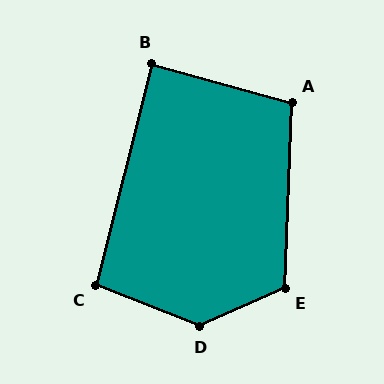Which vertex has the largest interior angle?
D, at approximately 135 degrees.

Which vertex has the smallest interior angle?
B, at approximately 89 degrees.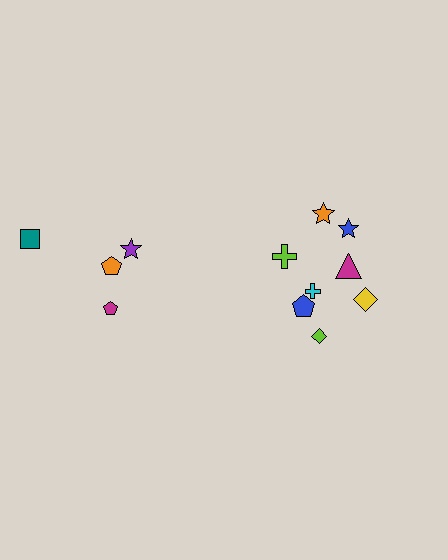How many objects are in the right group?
There are 8 objects.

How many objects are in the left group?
There are 4 objects.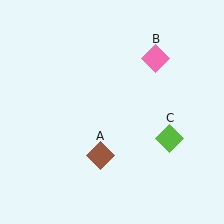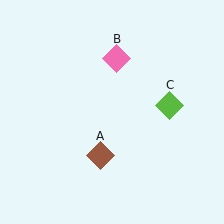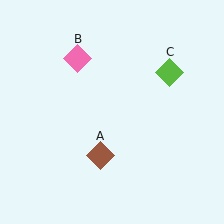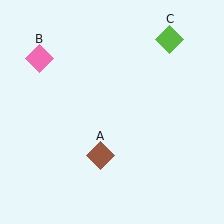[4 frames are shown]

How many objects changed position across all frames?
2 objects changed position: pink diamond (object B), lime diamond (object C).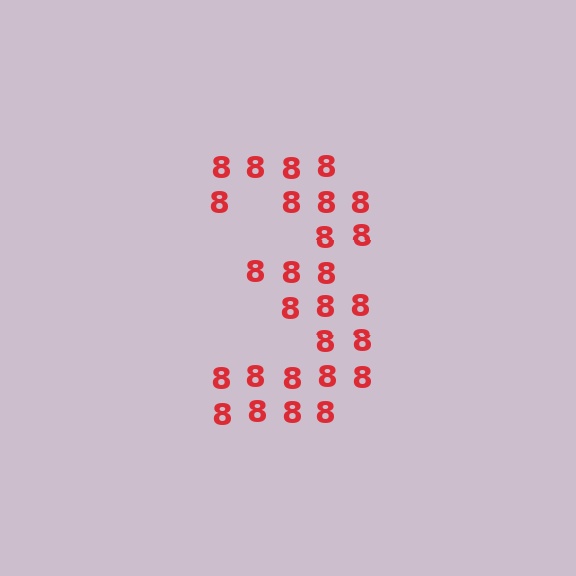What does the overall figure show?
The overall figure shows the digit 3.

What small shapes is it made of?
It is made of small digit 8's.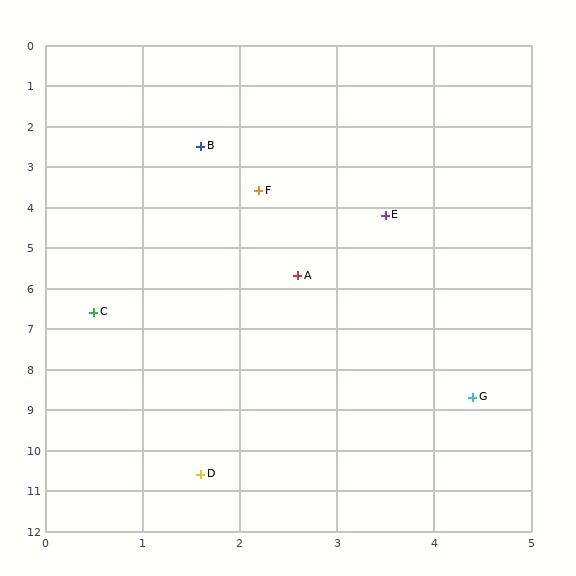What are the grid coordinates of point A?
Point A is at approximately (2.6, 5.7).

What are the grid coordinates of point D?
Point D is at approximately (1.6, 10.6).